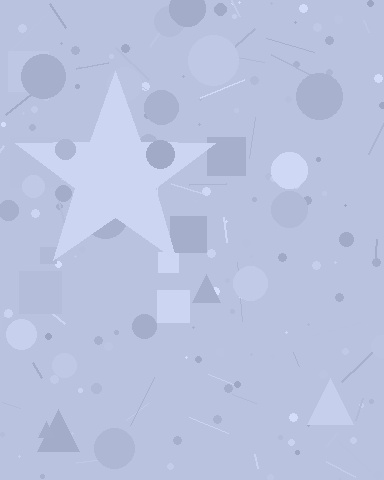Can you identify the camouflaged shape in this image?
The camouflaged shape is a star.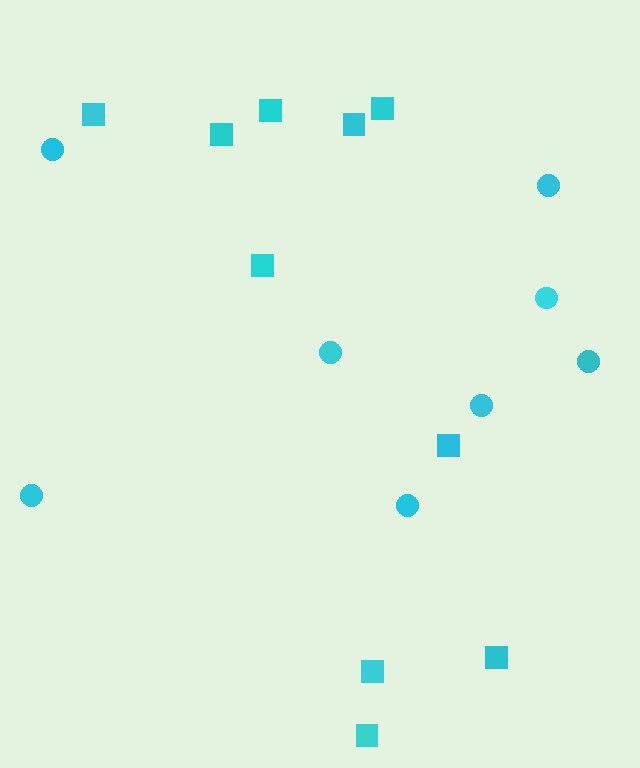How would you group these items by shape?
There are 2 groups: one group of squares (10) and one group of circles (8).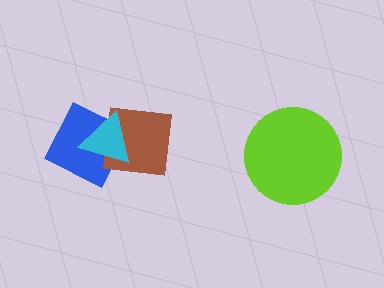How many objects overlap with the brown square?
2 objects overlap with the brown square.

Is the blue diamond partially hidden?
Yes, it is partially covered by another shape.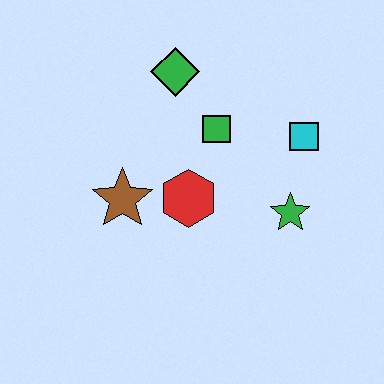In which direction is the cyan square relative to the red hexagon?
The cyan square is to the right of the red hexagon.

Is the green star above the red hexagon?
No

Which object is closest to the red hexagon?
The brown star is closest to the red hexagon.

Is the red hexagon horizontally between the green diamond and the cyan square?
Yes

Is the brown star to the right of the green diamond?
No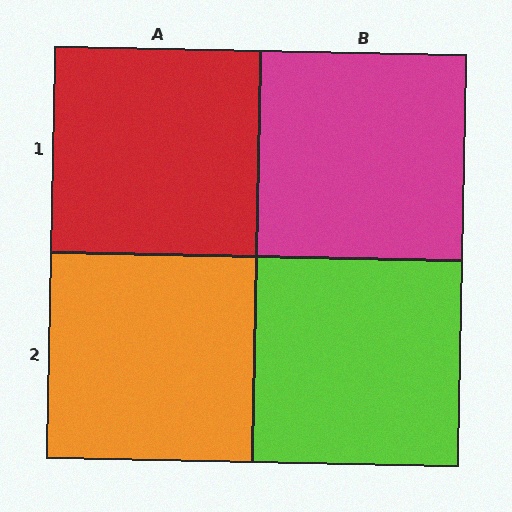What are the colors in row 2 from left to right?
Orange, lime.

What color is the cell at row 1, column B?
Magenta.